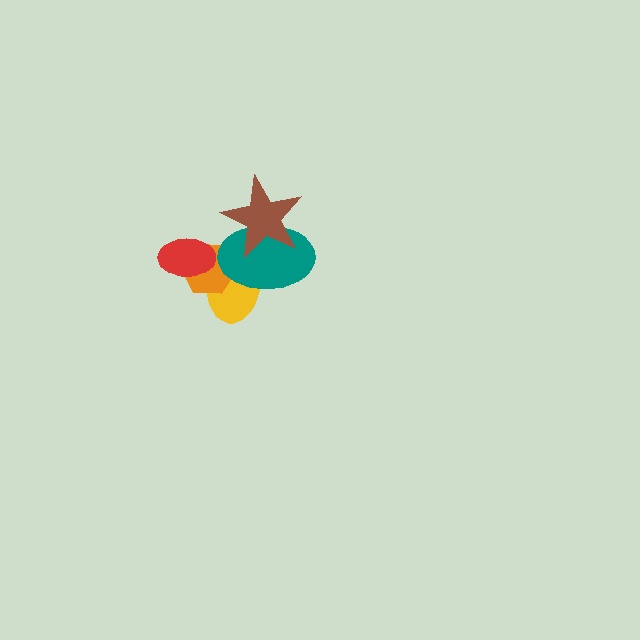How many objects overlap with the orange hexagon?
3 objects overlap with the orange hexagon.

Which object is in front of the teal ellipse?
The brown star is in front of the teal ellipse.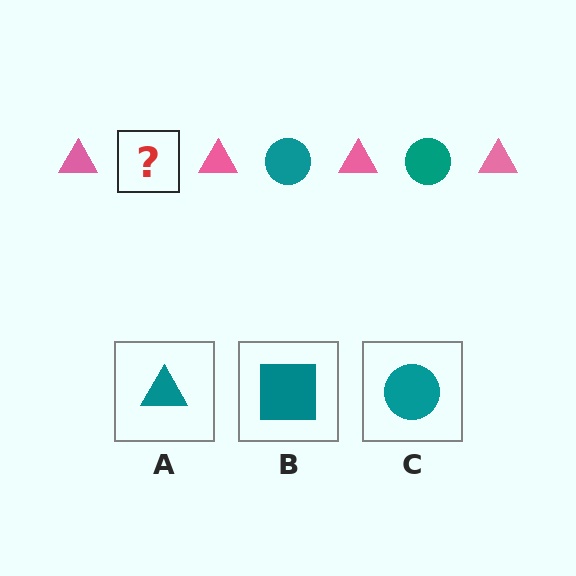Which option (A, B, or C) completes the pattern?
C.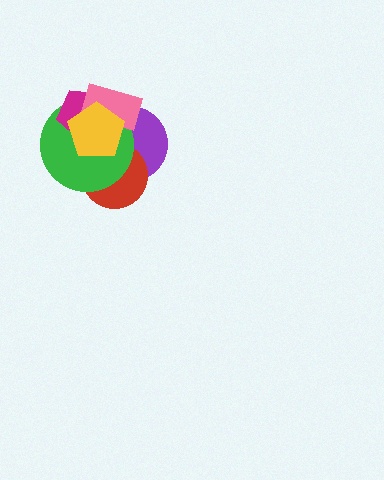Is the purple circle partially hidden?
Yes, it is partially covered by another shape.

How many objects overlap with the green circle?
5 objects overlap with the green circle.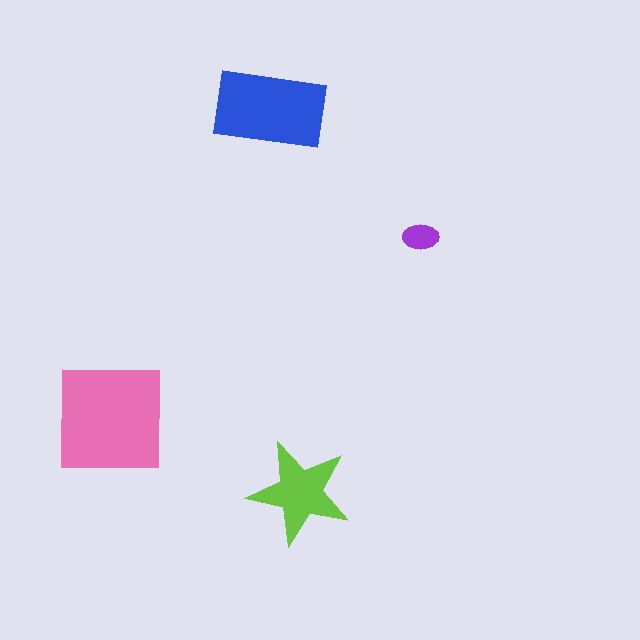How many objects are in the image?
There are 4 objects in the image.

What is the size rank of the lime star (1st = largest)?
3rd.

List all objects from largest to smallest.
The pink square, the blue rectangle, the lime star, the purple ellipse.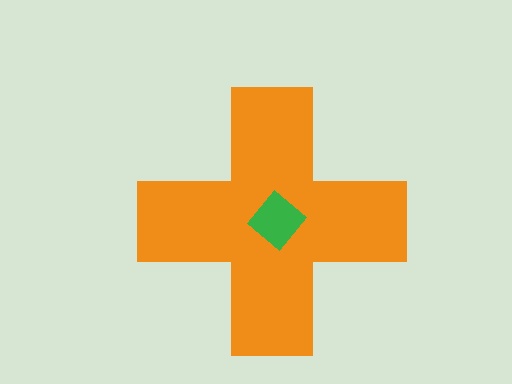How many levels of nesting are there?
2.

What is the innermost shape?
The green diamond.